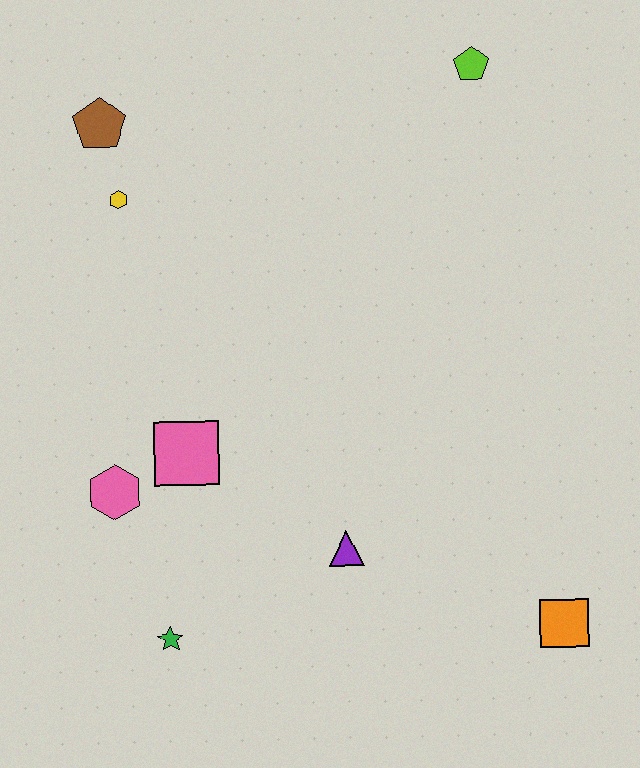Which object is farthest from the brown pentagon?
The orange square is farthest from the brown pentagon.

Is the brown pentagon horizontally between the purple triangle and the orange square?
No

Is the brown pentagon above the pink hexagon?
Yes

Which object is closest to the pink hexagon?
The pink square is closest to the pink hexagon.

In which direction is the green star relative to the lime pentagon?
The green star is below the lime pentagon.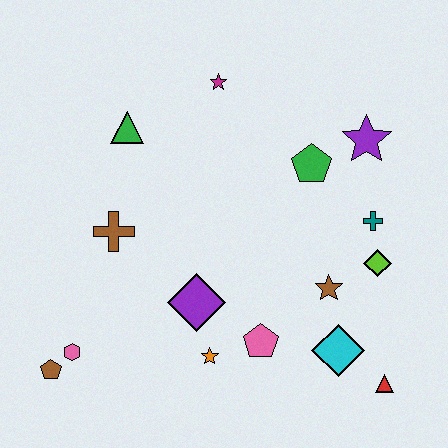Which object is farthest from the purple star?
The brown pentagon is farthest from the purple star.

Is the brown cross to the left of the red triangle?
Yes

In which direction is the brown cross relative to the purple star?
The brown cross is to the left of the purple star.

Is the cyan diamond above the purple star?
No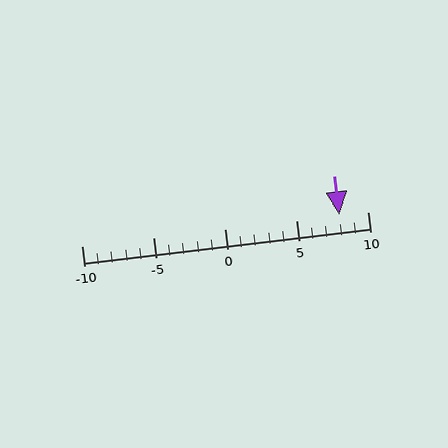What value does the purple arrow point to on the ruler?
The purple arrow points to approximately 8.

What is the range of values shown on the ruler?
The ruler shows values from -10 to 10.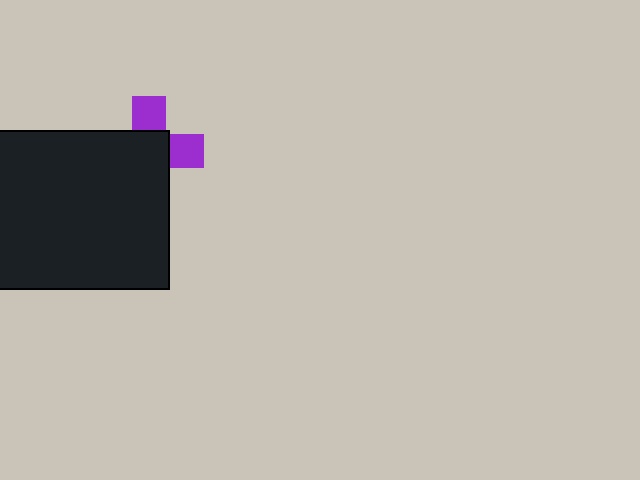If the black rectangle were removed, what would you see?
You would see the complete purple cross.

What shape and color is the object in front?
The object in front is a black rectangle.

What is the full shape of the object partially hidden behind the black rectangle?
The partially hidden object is a purple cross.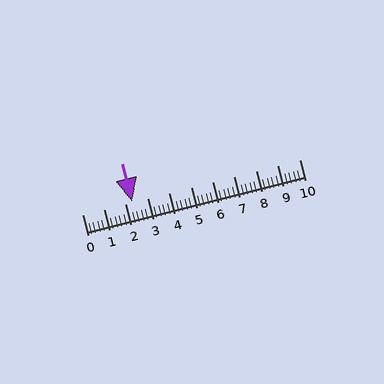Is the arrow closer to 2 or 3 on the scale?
The arrow is closer to 2.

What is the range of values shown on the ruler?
The ruler shows values from 0 to 10.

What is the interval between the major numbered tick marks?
The major tick marks are spaced 1 units apart.